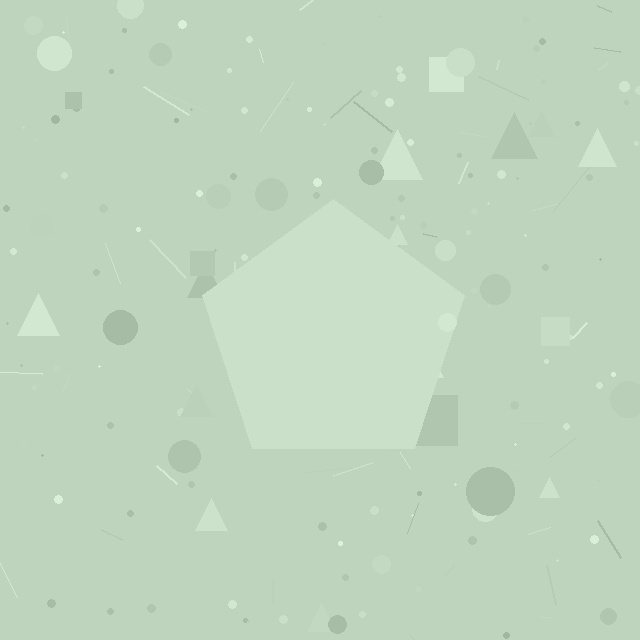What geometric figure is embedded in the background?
A pentagon is embedded in the background.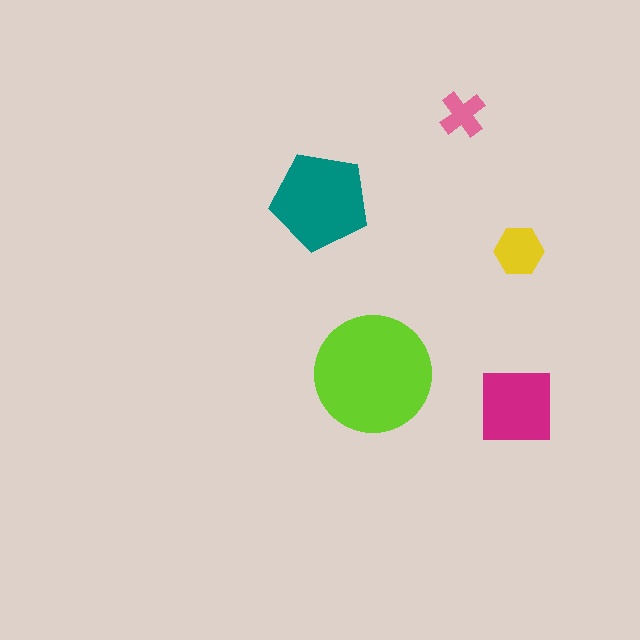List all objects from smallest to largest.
The pink cross, the yellow hexagon, the magenta square, the teal pentagon, the lime circle.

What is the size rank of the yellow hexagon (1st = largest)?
4th.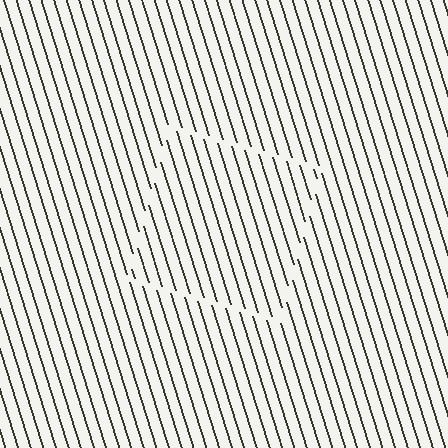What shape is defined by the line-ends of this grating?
An illusory square. The interior of the shape contains the same grating, shifted by half a period — the contour is defined by the phase discontinuity where line-ends from the inner and outer gratings abut.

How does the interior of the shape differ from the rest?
The interior of the shape contains the same grating, shifted by half a period — the contour is defined by the phase discontinuity where line-ends from the inner and outer gratings abut.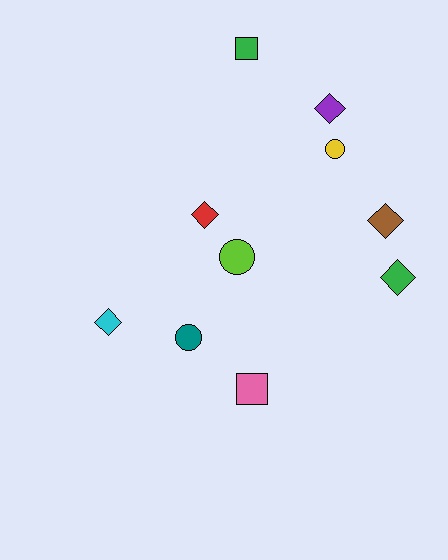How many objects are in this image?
There are 10 objects.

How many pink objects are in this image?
There is 1 pink object.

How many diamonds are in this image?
There are 5 diamonds.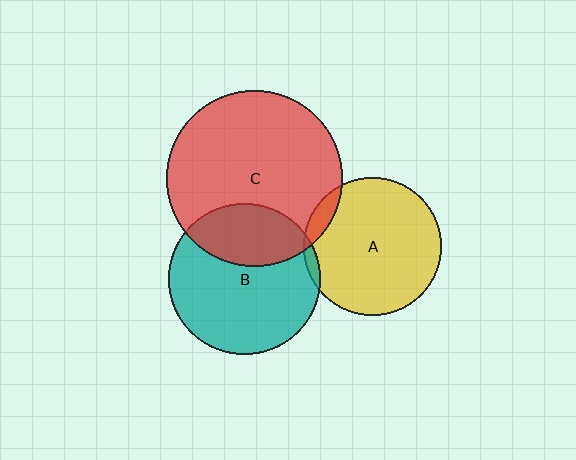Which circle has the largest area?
Circle C (red).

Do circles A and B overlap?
Yes.